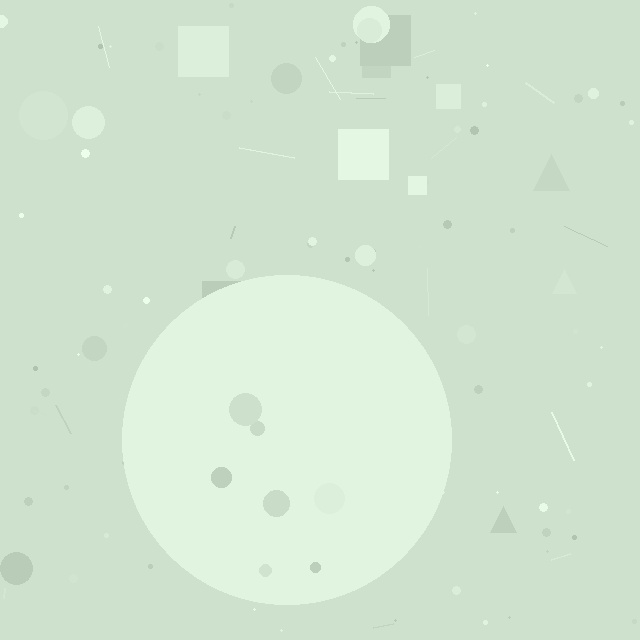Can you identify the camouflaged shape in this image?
The camouflaged shape is a circle.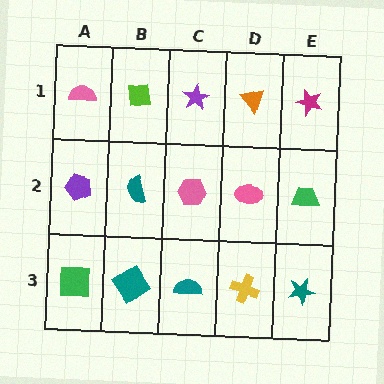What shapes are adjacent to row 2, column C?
A purple star (row 1, column C), a teal semicircle (row 3, column C), a teal semicircle (row 2, column B), a pink ellipse (row 2, column D).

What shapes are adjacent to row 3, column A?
A purple pentagon (row 2, column A), a teal diamond (row 3, column B).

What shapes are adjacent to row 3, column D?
A pink ellipse (row 2, column D), a teal semicircle (row 3, column C), a teal star (row 3, column E).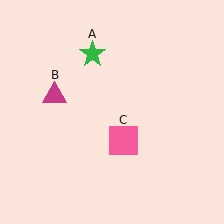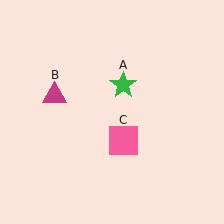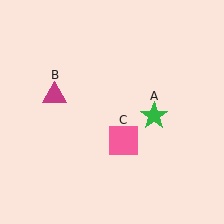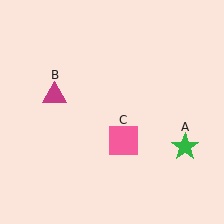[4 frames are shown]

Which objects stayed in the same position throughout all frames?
Magenta triangle (object B) and pink square (object C) remained stationary.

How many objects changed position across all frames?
1 object changed position: green star (object A).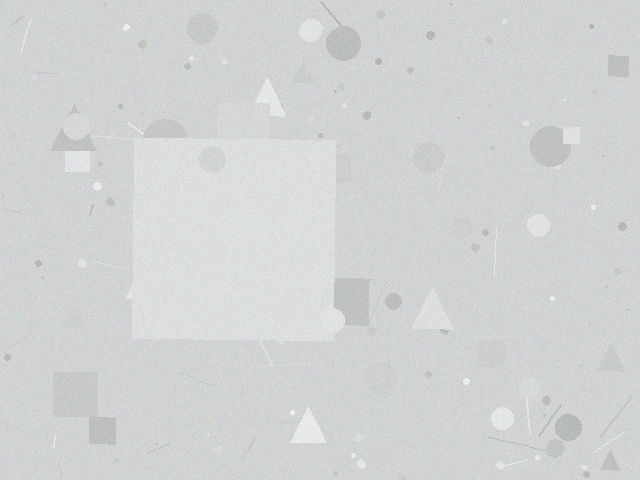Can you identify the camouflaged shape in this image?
The camouflaged shape is a square.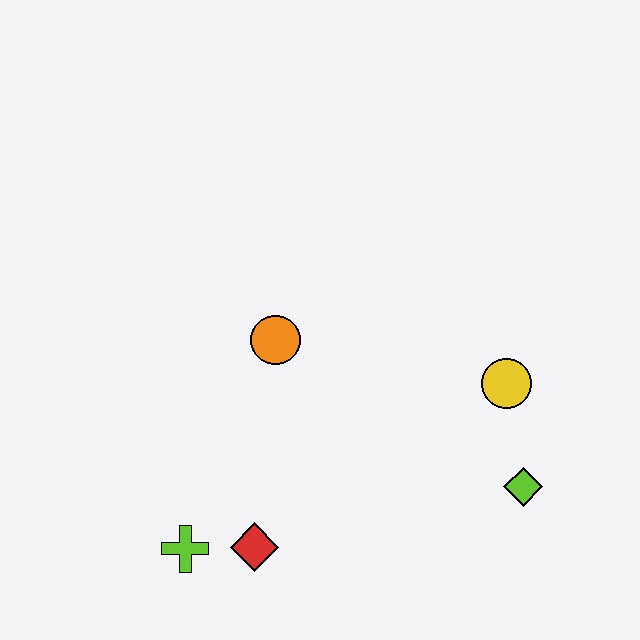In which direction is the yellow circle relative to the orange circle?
The yellow circle is to the right of the orange circle.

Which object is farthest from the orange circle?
The lime diamond is farthest from the orange circle.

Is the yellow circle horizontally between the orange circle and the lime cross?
No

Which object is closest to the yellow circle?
The lime diamond is closest to the yellow circle.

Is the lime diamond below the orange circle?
Yes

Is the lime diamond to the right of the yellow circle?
Yes